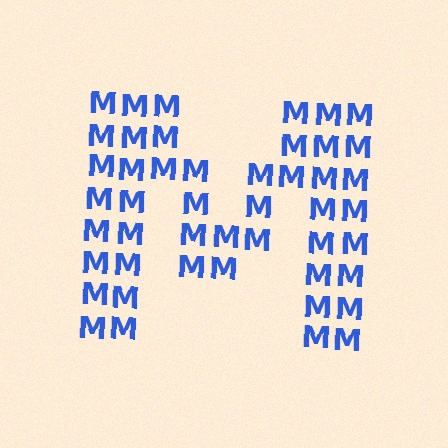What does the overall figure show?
The overall figure shows the letter M.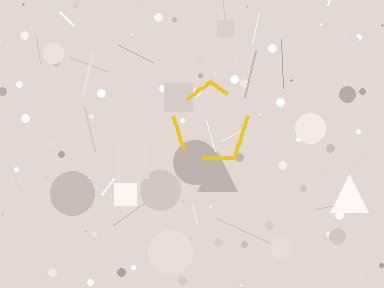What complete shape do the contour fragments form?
The contour fragments form a pentagon.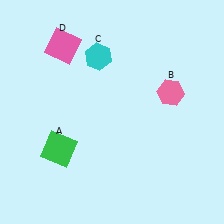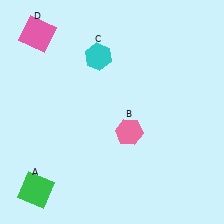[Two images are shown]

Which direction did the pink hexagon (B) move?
The pink hexagon (B) moved left.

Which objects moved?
The objects that moved are: the green square (A), the pink hexagon (B), the pink square (D).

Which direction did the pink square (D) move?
The pink square (D) moved left.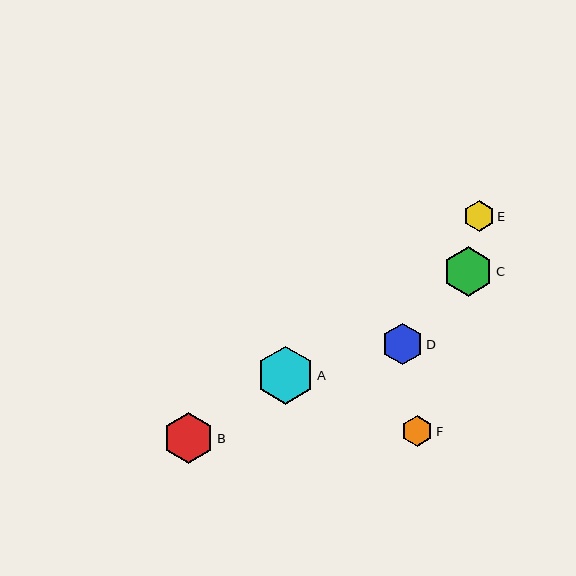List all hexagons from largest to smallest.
From largest to smallest: A, B, C, D, F, E.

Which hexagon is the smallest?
Hexagon E is the smallest with a size of approximately 31 pixels.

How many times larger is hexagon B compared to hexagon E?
Hexagon B is approximately 1.6 times the size of hexagon E.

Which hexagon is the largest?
Hexagon A is the largest with a size of approximately 58 pixels.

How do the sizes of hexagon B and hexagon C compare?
Hexagon B and hexagon C are approximately the same size.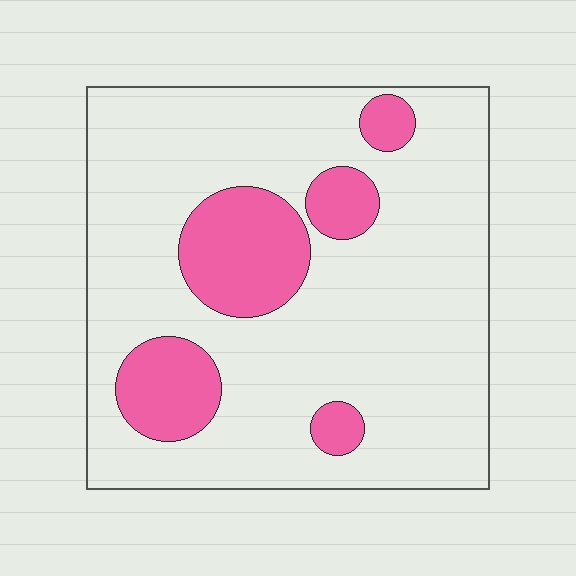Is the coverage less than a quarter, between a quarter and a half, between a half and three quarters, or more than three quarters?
Less than a quarter.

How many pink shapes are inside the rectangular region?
5.